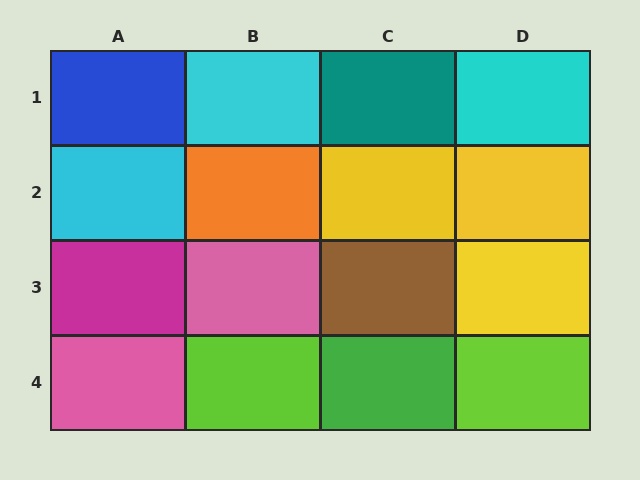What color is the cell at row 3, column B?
Pink.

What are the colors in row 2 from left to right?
Cyan, orange, yellow, yellow.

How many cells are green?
1 cell is green.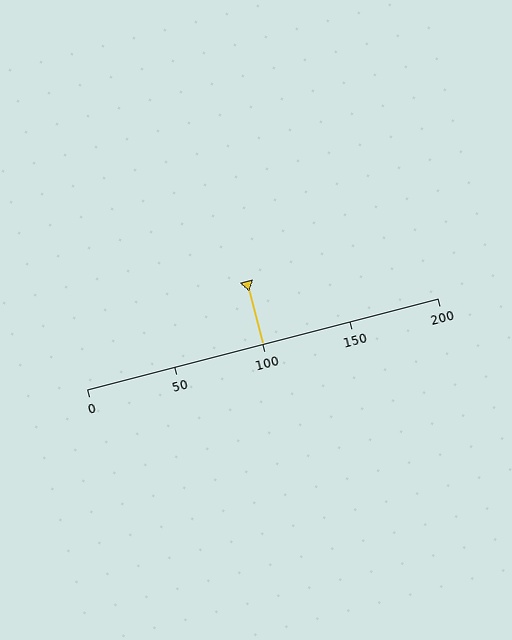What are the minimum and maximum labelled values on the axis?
The axis runs from 0 to 200.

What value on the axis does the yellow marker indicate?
The marker indicates approximately 100.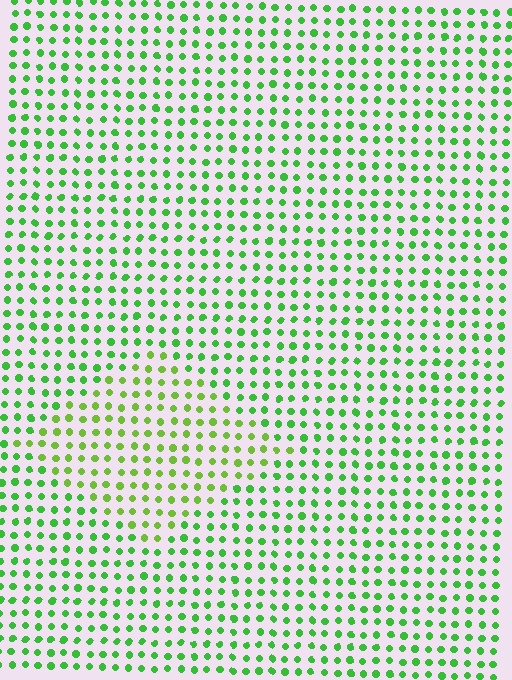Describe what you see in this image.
The image is filled with small green elements in a uniform arrangement. A diamond-shaped region is visible where the elements are tinted to a slightly different hue, forming a subtle color boundary.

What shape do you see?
I see a diamond.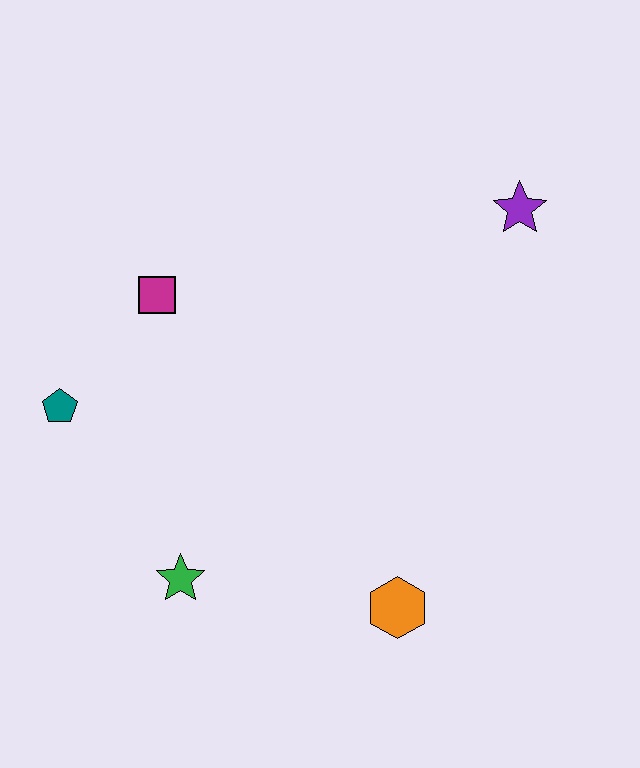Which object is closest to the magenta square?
The teal pentagon is closest to the magenta square.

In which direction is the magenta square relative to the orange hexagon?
The magenta square is above the orange hexagon.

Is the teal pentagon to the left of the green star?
Yes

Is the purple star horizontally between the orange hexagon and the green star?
No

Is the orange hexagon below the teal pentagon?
Yes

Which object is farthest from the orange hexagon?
The purple star is farthest from the orange hexagon.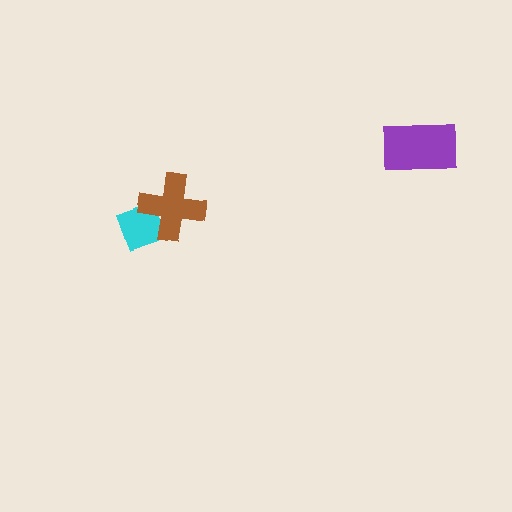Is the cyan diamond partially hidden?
Yes, it is partially covered by another shape.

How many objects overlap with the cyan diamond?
1 object overlaps with the cyan diamond.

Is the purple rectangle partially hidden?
No, no other shape covers it.